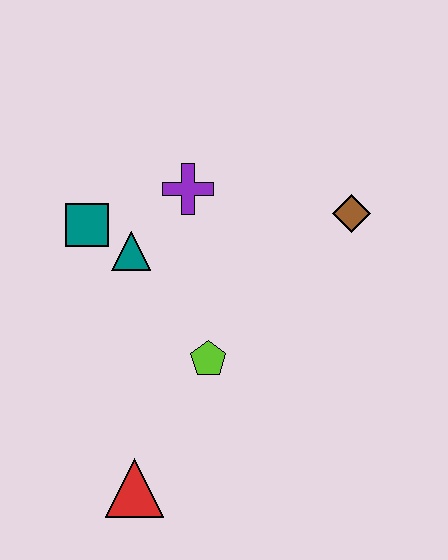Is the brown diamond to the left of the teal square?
No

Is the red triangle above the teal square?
No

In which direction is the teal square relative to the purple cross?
The teal square is to the left of the purple cross.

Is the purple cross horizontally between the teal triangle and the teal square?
No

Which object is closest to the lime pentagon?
The teal triangle is closest to the lime pentagon.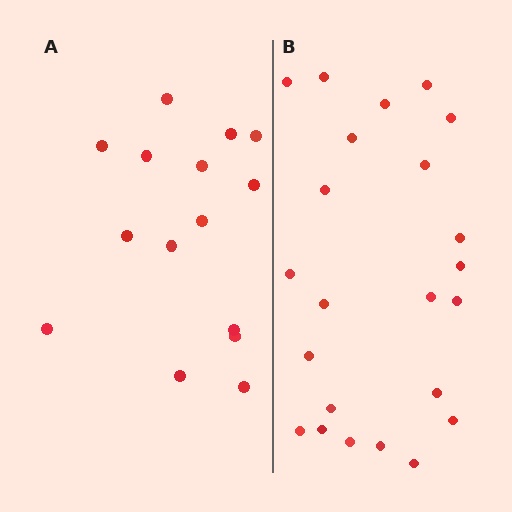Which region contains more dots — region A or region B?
Region B (the right region) has more dots.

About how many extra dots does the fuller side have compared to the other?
Region B has roughly 8 or so more dots than region A.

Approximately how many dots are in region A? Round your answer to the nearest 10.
About 20 dots. (The exact count is 15, which rounds to 20.)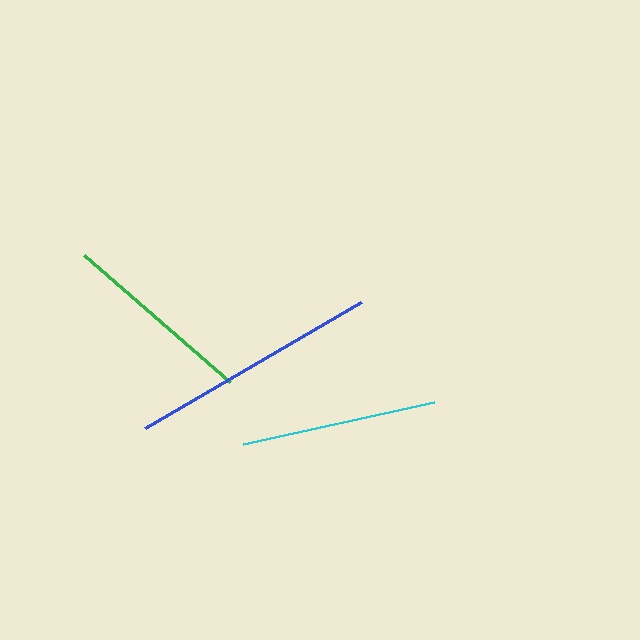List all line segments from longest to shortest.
From longest to shortest: blue, cyan, green.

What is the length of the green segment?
The green segment is approximately 194 pixels long.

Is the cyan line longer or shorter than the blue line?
The blue line is longer than the cyan line.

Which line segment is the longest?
The blue line is the longest at approximately 250 pixels.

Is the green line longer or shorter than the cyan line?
The cyan line is longer than the green line.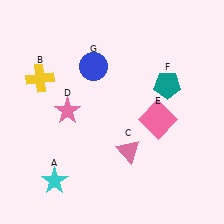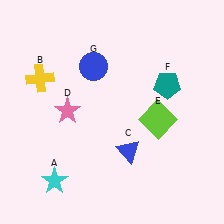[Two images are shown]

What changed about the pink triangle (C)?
In Image 1, C is pink. In Image 2, it changed to blue.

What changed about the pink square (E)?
In Image 1, E is pink. In Image 2, it changed to lime.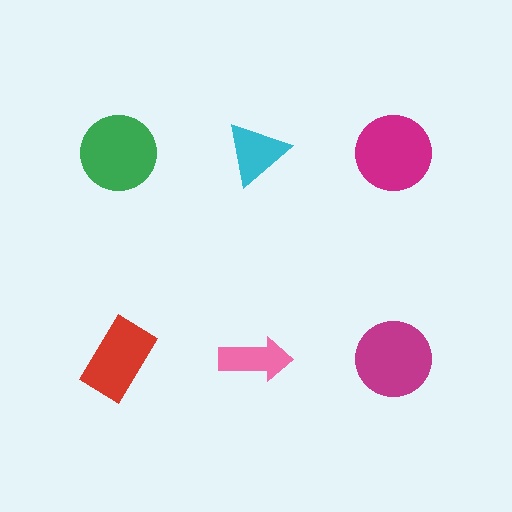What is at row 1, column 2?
A cyan triangle.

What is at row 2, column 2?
A pink arrow.